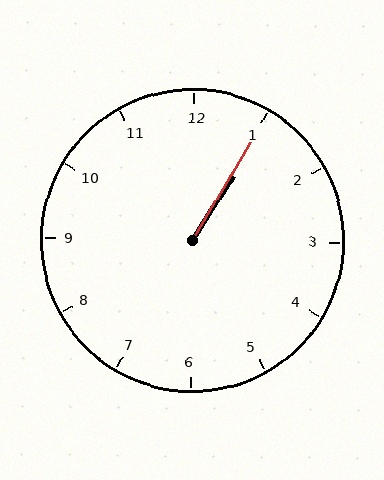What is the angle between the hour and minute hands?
Approximately 2 degrees.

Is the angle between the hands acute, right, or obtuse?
It is acute.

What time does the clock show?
1:05.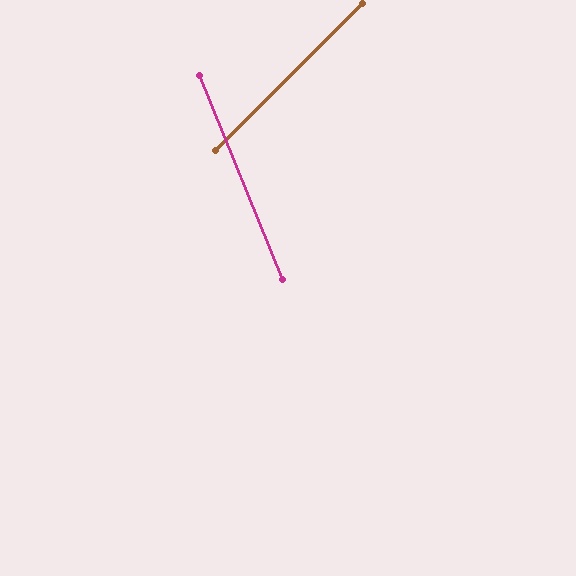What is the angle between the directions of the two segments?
Approximately 67 degrees.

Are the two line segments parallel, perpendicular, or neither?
Neither parallel nor perpendicular — they differ by about 67°.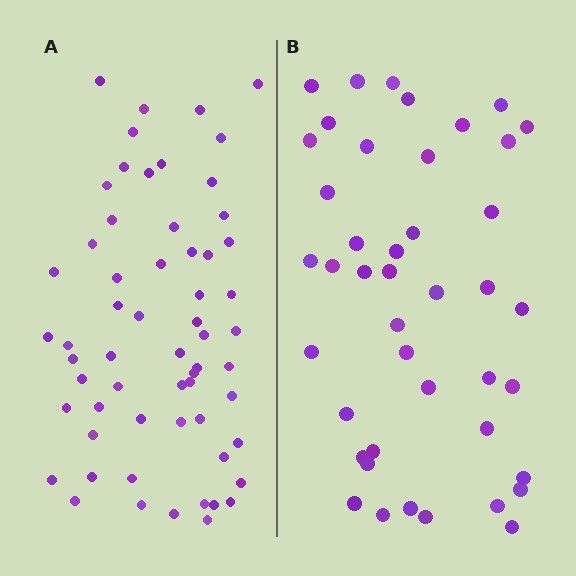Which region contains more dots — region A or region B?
Region A (the left region) has more dots.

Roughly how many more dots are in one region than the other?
Region A has approximately 15 more dots than region B.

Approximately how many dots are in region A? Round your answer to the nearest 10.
About 60 dots.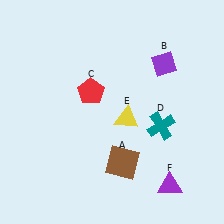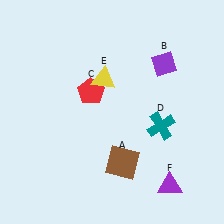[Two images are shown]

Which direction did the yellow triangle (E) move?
The yellow triangle (E) moved up.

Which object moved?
The yellow triangle (E) moved up.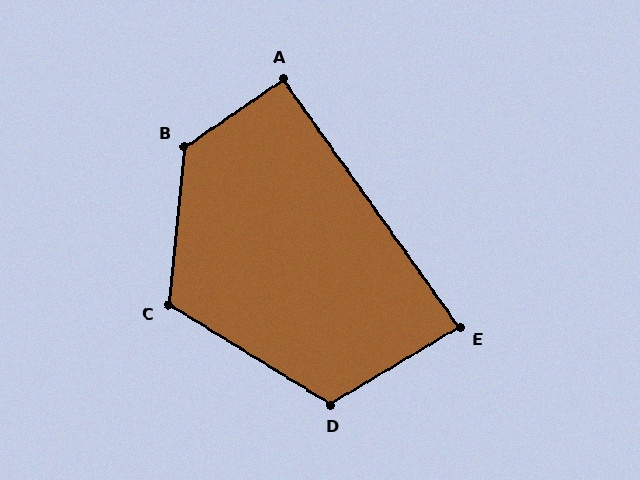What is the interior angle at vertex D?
Approximately 118 degrees (obtuse).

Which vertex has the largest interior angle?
B, at approximately 130 degrees.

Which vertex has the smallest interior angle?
E, at approximately 85 degrees.